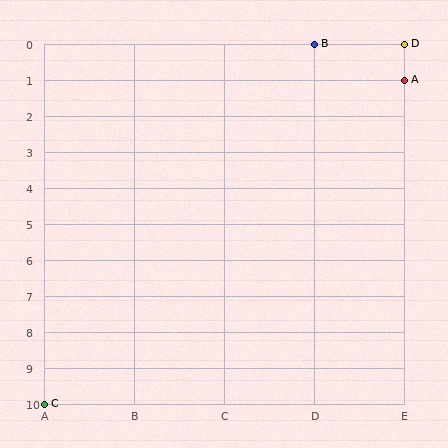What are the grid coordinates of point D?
Point D is at grid coordinates (E, 0).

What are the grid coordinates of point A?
Point A is at grid coordinates (E, 1).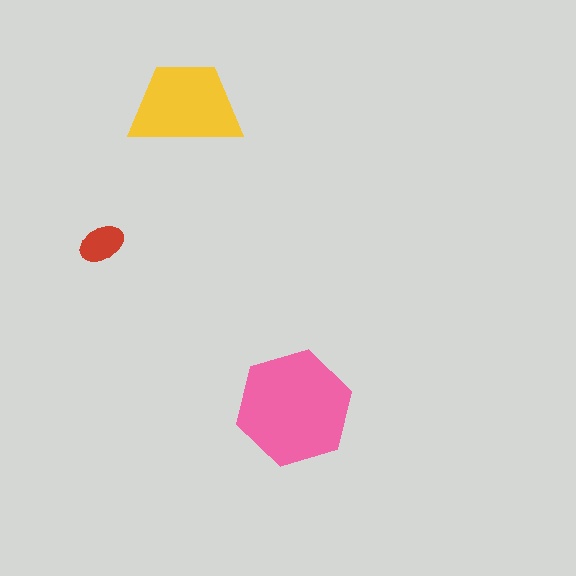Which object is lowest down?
The pink hexagon is bottommost.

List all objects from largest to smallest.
The pink hexagon, the yellow trapezoid, the red ellipse.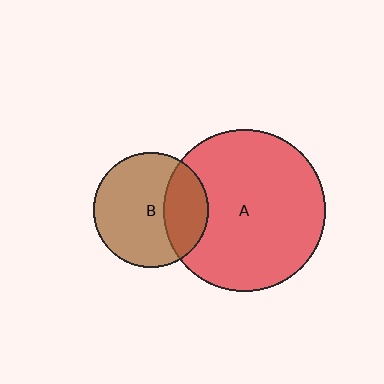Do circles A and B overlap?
Yes.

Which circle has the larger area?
Circle A (red).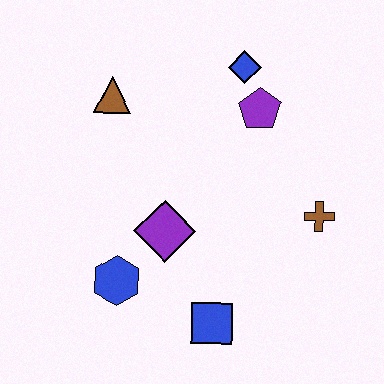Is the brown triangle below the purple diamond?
No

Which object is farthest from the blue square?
The blue diamond is farthest from the blue square.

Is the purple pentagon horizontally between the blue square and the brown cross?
Yes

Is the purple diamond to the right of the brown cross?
No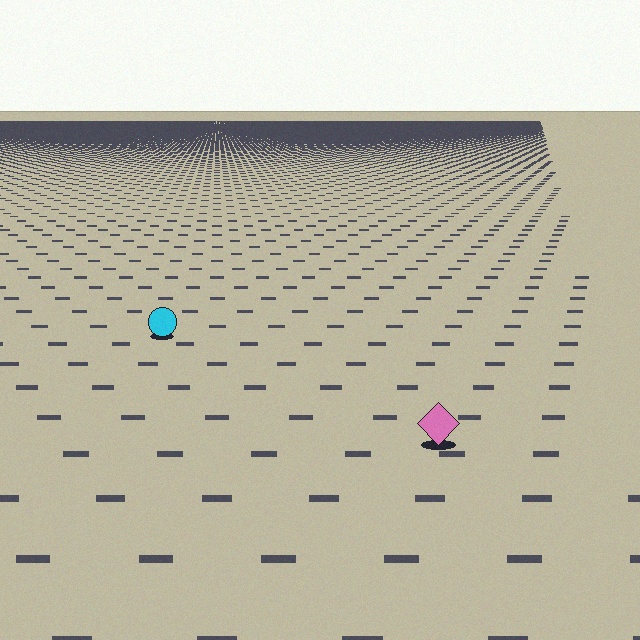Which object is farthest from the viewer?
The cyan circle is farthest from the viewer. It appears smaller and the ground texture around it is denser.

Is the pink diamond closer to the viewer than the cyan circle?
Yes. The pink diamond is closer — you can tell from the texture gradient: the ground texture is coarser near it.